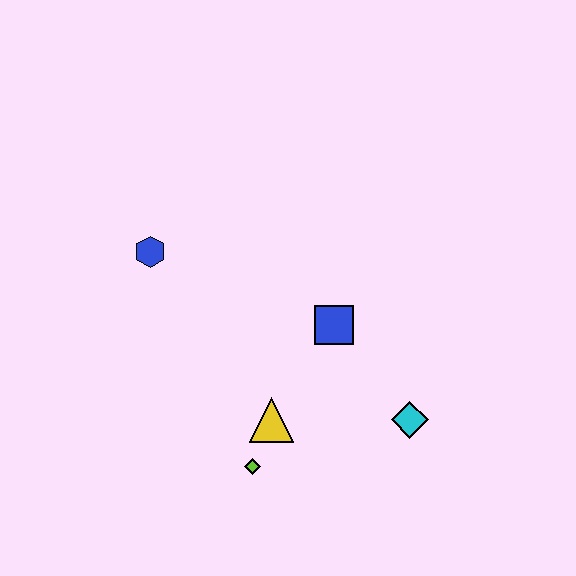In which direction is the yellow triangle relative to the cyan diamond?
The yellow triangle is to the left of the cyan diamond.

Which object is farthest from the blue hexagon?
The cyan diamond is farthest from the blue hexagon.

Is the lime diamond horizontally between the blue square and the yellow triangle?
No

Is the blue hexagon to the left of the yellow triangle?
Yes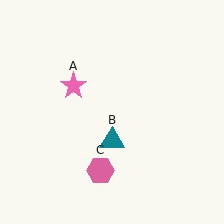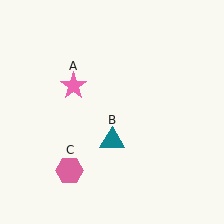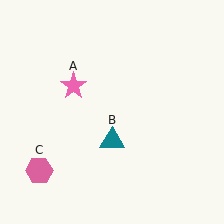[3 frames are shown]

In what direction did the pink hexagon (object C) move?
The pink hexagon (object C) moved left.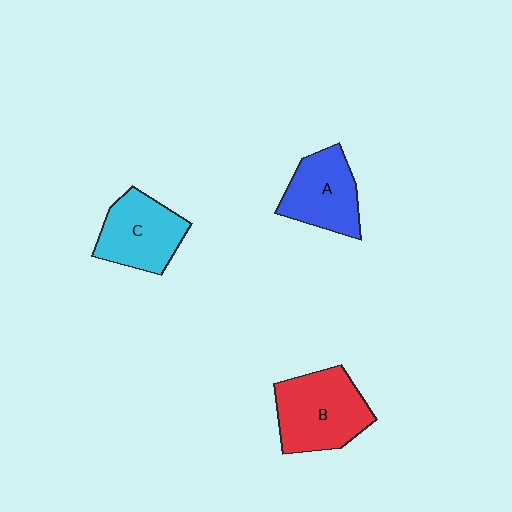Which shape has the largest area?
Shape B (red).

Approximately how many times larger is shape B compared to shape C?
Approximately 1.2 times.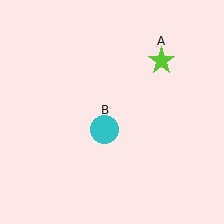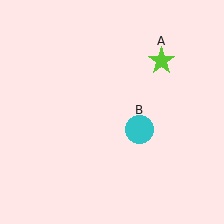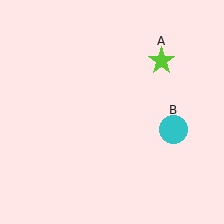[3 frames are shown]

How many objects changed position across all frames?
1 object changed position: cyan circle (object B).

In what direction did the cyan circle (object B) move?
The cyan circle (object B) moved right.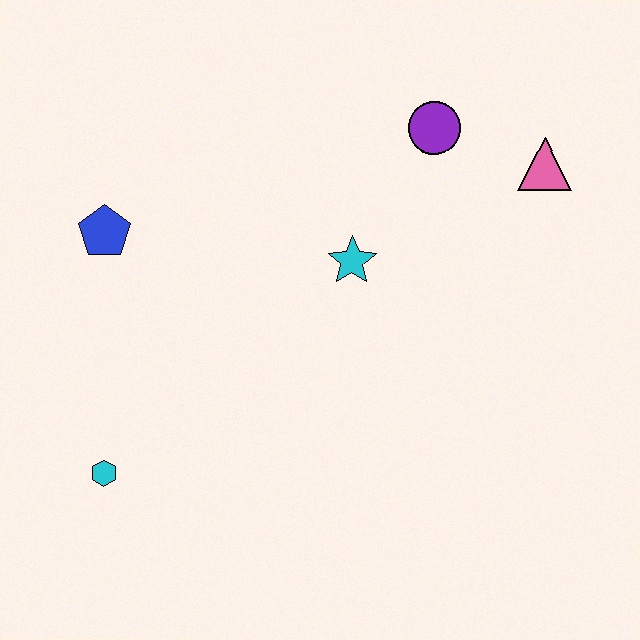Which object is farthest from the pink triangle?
The cyan hexagon is farthest from the pink triangle.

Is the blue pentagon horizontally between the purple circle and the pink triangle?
No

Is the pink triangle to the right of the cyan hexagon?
Yes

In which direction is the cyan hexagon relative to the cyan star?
The cyan hexagon is to the left of the cyan star.